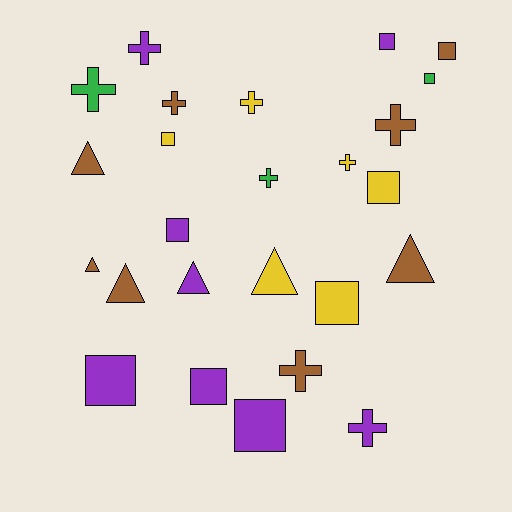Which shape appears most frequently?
Square, with 10 objects.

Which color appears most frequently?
Purple, with 8 objects.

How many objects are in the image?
There are 25 objects.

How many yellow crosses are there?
There are 2 yellow crosses.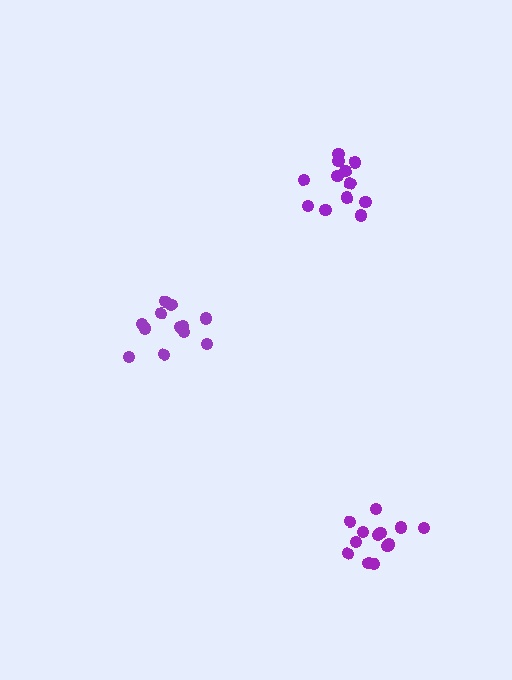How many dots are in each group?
Group 1: 13 dots, Group 2: 13 dots, Group 3: 13 dots (39 total).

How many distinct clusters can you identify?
There are 3 distinct clusters.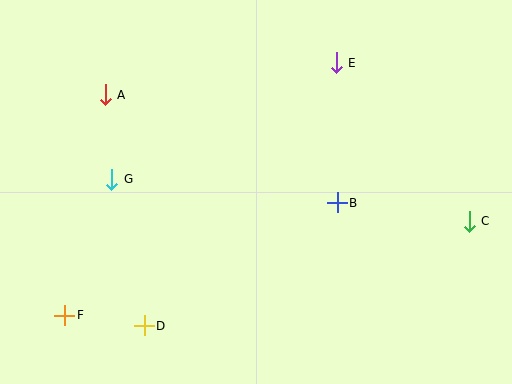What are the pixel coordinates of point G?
Point G is at (112, 179).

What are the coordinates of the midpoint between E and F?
The midpoint between E and F is at (201, 189).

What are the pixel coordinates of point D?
Point D is at (144, 326).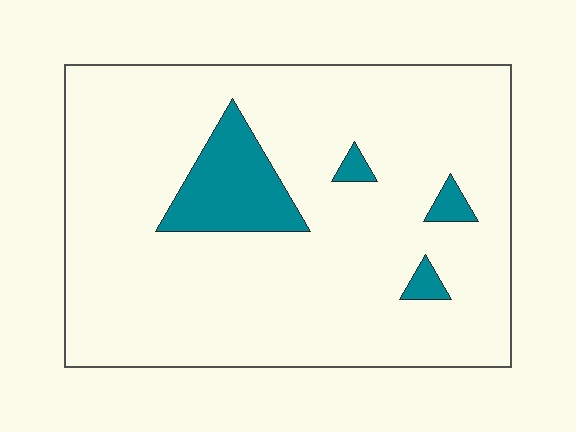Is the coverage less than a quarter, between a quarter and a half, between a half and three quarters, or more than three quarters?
Less than a quarter.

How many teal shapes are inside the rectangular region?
4.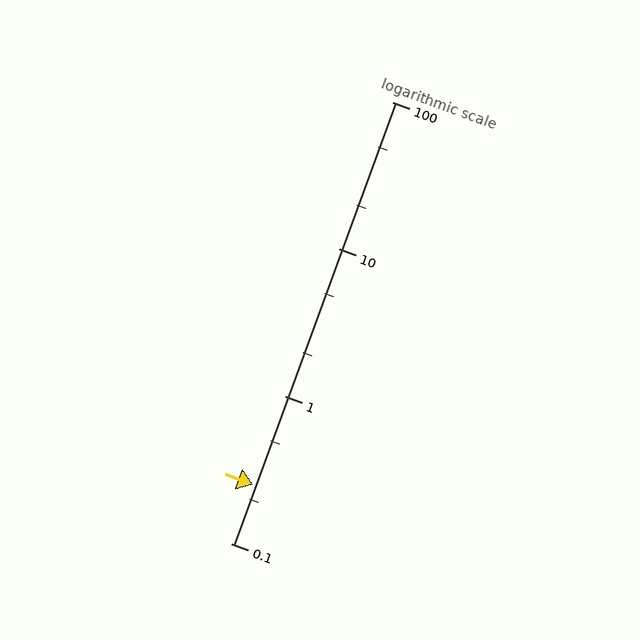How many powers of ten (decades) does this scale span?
The scale spans 3 decades, from 0.1 to 100.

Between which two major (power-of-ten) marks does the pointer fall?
The pointer is between 0.1 and 1.